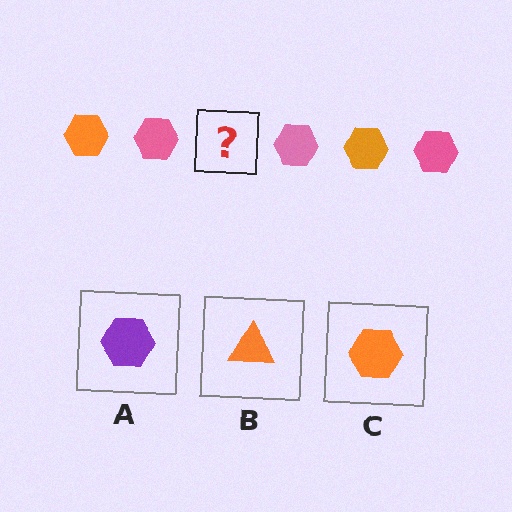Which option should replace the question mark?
Option C.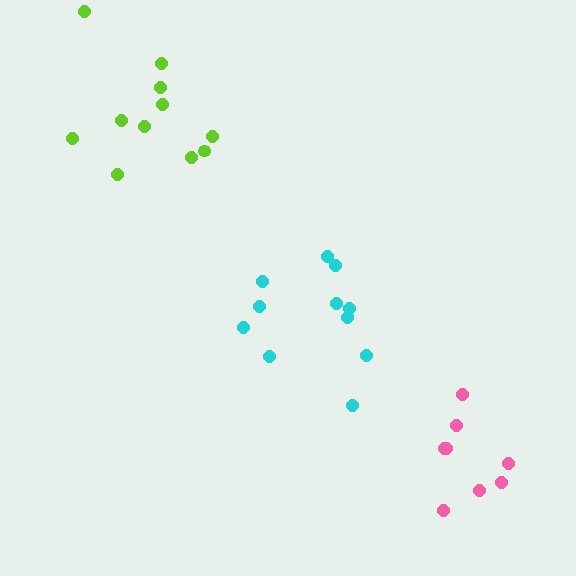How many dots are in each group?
Group 1: 8 dots, Group 2: 11 dots, Group 3: 11 dots (30 total).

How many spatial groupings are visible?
There are 3 spatial groupings.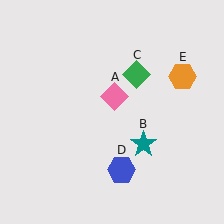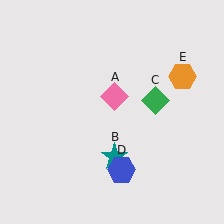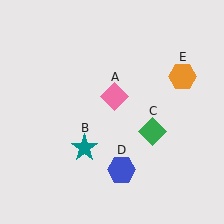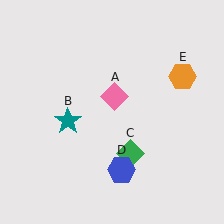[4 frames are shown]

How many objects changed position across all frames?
2 objects changed position: teal star (object B), green diamond (object C).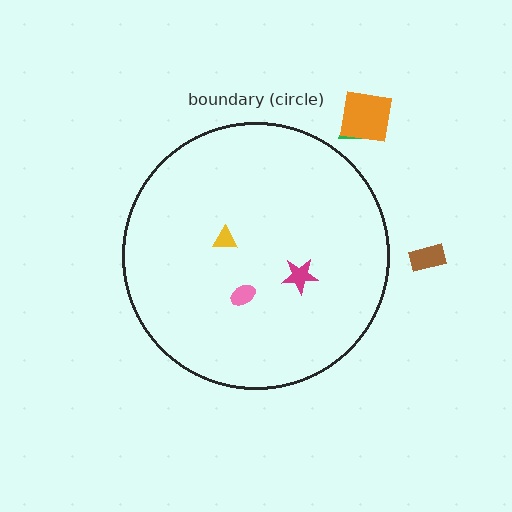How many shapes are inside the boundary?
3 inside, 3 outside.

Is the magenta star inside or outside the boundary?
Inside.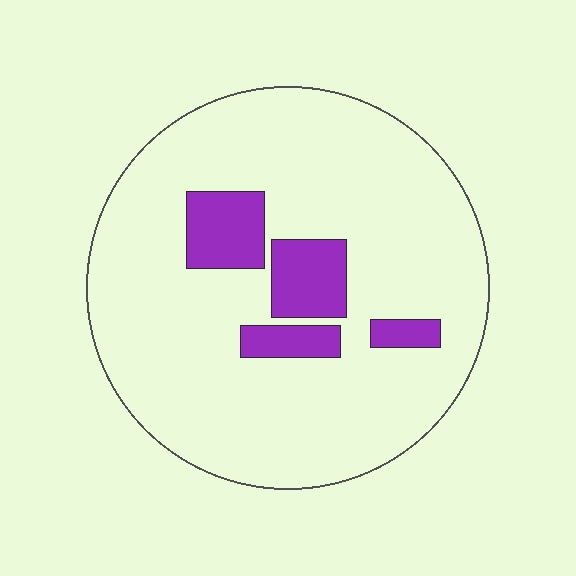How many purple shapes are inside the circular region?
4.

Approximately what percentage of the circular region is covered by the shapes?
Approximately 15%.